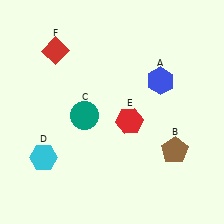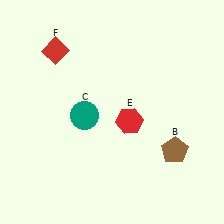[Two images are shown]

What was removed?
The blue hexagon (A), the cyan hexagon (D) were removed in Image 2.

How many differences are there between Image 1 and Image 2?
There are 2 differences between the two images.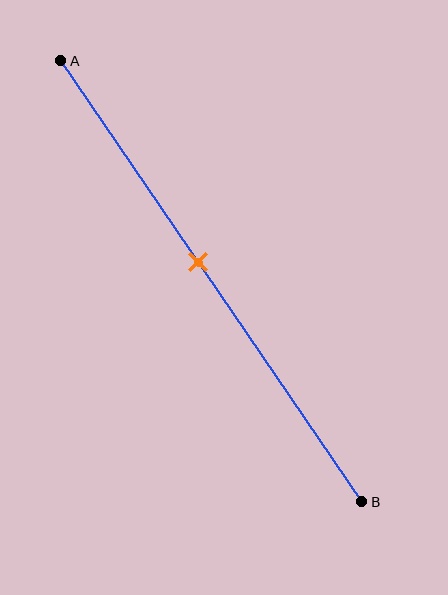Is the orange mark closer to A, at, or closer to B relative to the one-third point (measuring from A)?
The orange mark is closer to point B than the one-third point of segment AB.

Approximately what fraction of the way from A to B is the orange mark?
The orange mark is approximately 45% of the way from A to B.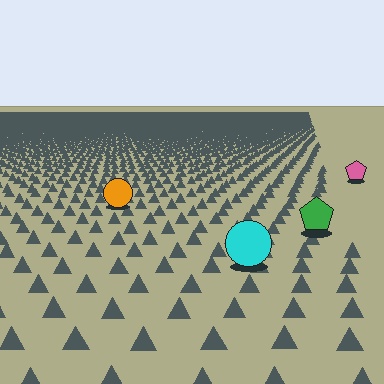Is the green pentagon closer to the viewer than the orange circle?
Yes. The green pentagon is closer — you can tell from the texture gradient: the ground texture is coarser near it.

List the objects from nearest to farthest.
From nearest to farthest: the cyan circle, the green pentagon, the orange circle, the pink pentagon.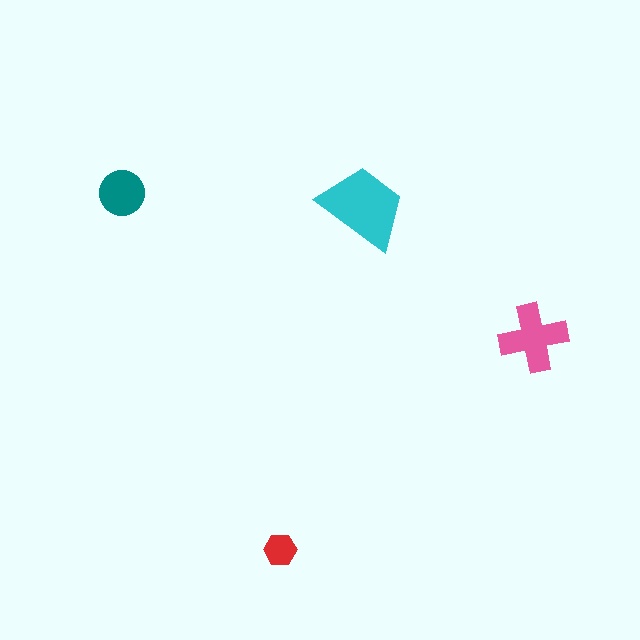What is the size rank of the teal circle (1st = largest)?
3rd.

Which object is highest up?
The teal circle is topmost.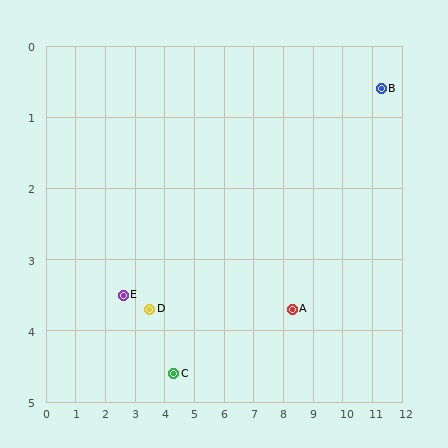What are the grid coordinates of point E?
Point E is at approximately (2.6, 3.5).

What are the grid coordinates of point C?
Point C is at approximately (4.3, 4.6).